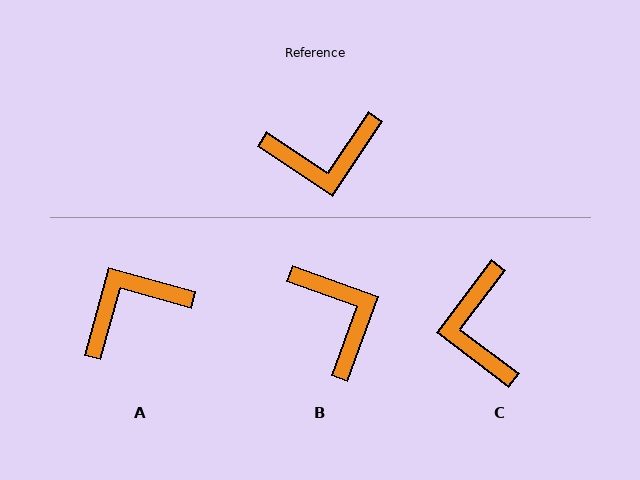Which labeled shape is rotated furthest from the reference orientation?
A, about 162 degrees away.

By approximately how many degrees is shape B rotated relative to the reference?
Approximately 104 degrees counter-clockwise.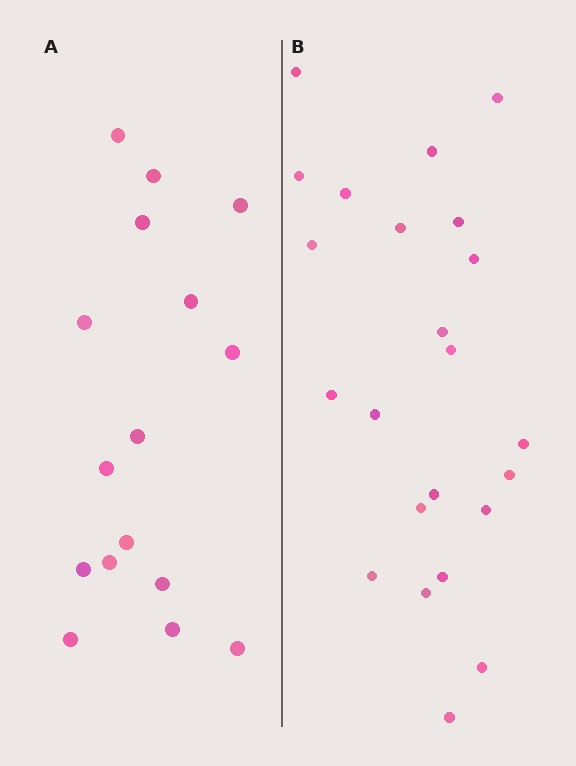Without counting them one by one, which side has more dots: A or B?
Region B (the right region) has more dots.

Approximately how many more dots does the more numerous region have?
Region B has roughly 8 or so more dots than region A.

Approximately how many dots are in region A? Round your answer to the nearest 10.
About 20 dots. (The exact count is 16, which rounds to 20.)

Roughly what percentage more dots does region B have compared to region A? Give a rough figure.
About 45% more.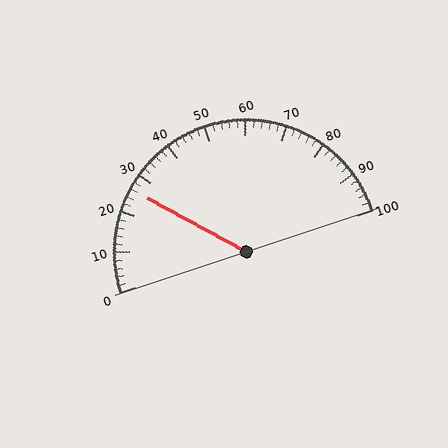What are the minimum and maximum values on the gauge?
The gauge ranges from 0 to 100.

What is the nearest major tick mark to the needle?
The nearest major tick mark is 30.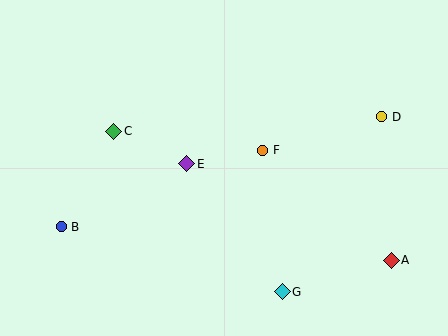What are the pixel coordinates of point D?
Point D is at (382, 117).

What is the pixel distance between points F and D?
The distance between F and D is 124 pixels.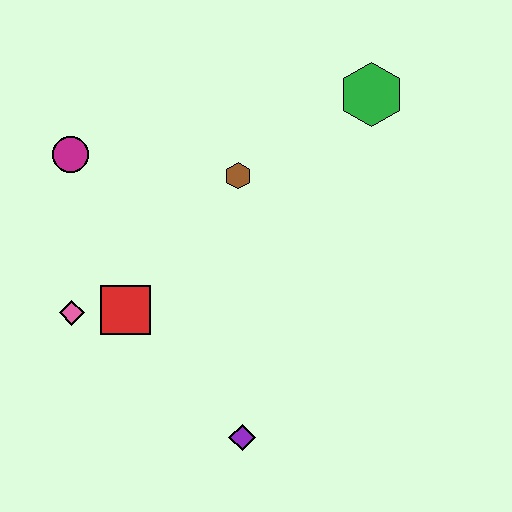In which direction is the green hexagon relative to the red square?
The green hexagon is to the right of the red square.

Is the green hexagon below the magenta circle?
No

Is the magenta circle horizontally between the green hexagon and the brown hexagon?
No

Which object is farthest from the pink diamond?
The green hexagon is farthest from the pink diamond.